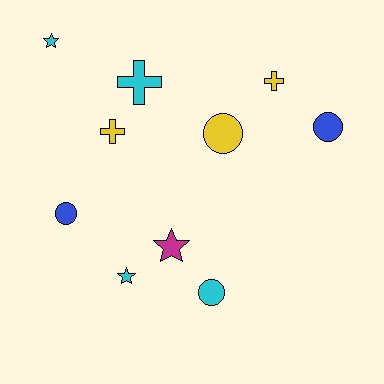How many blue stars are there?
There are no blue stars.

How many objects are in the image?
There are 10 objects.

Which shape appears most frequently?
Circle, with 4 objects.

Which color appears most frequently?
Cyan, with 4 objects.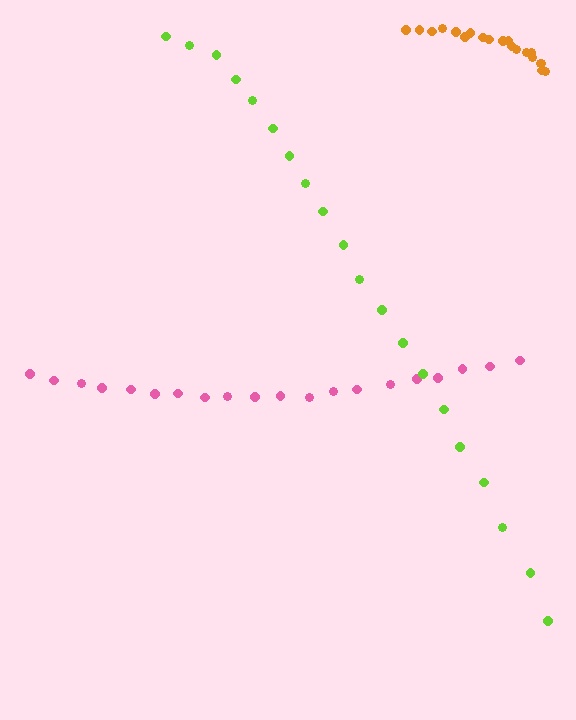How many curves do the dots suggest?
There are 3 distinct paths.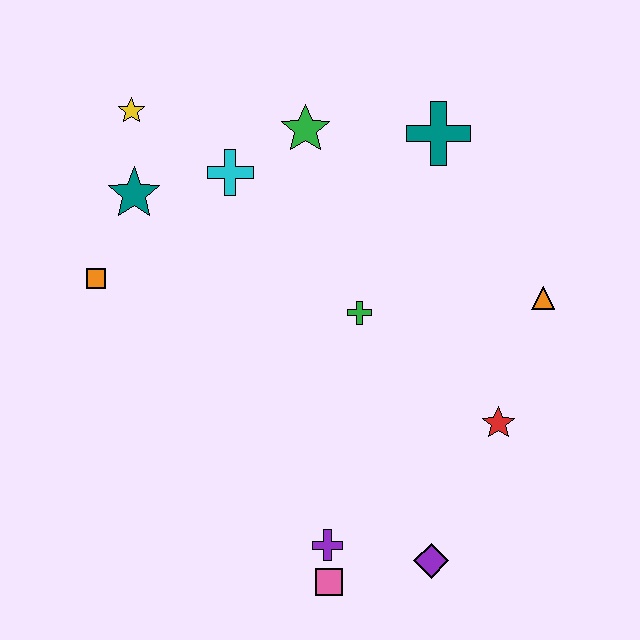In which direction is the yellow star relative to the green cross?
The yellow star is to the left of the green cross.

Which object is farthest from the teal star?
The purple diamond is farthest from the teal star.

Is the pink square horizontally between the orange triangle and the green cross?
No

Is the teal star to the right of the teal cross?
No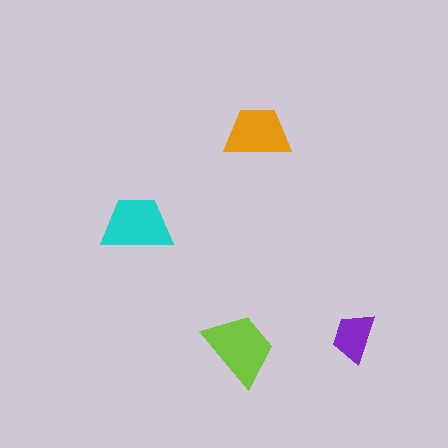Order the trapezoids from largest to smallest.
the lime one, the cyan one, the orange one, the purple one.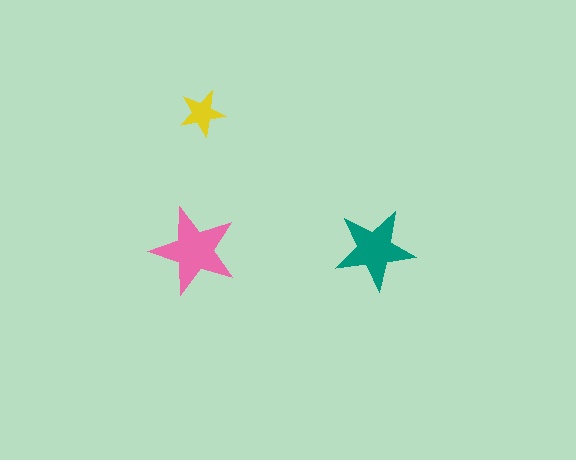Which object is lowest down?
The pink star is bottommost.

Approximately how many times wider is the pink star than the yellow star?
About 2 times wider.